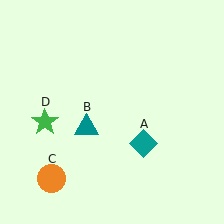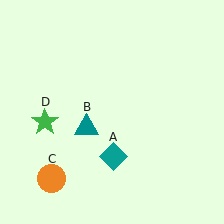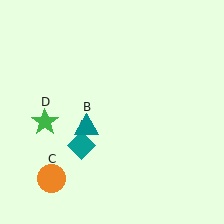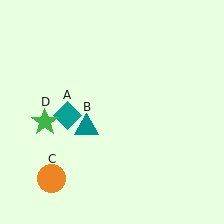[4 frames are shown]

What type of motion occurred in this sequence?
The teal diamond (object A) rotated clockwise around the center of the scene.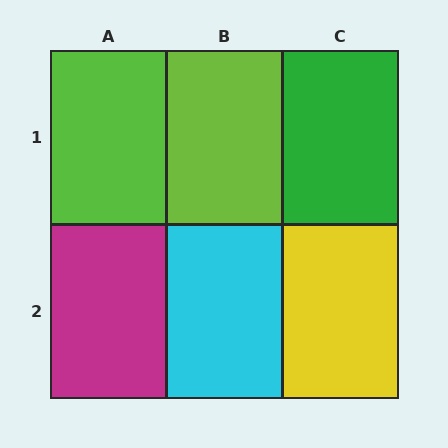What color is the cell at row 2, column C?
Yellow.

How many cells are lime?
2 cells are lime.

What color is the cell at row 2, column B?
Cyan.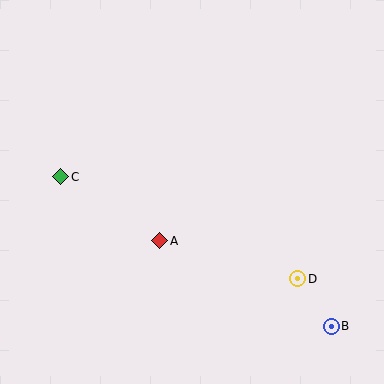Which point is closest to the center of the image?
Point A at (160, 241) is closest to the center.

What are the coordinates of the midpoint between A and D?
The midpoint between A and D is at (229, 260).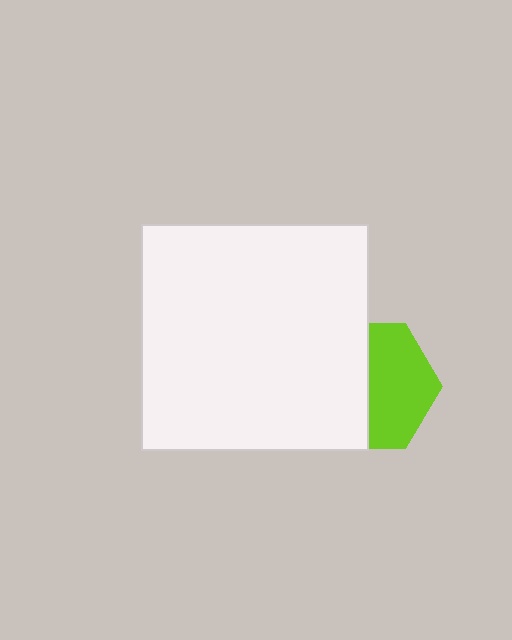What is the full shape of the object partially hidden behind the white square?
The partially hidden object is a lime hexagon.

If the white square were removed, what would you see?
You would see the complete lime hexagon.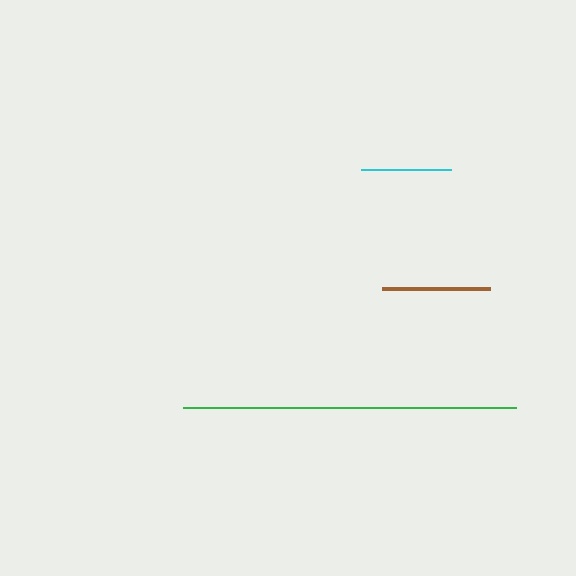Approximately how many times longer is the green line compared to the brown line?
The green line is approximately 3.1 times the length of the brown line.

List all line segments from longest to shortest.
From longest to shortest: green, brown, cyan.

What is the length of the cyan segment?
The cyan segment is approximately 89 pixels long.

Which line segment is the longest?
The green line is the longest at approximately 333 pixels.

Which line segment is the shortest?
The cyan line is the shortest at approximately 89 pixels.